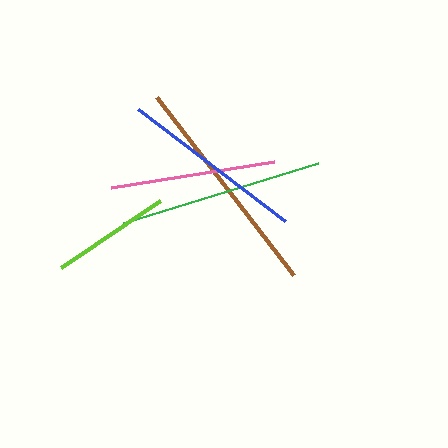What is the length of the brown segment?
The brown segment is approximately 224 pixels long.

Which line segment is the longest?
The brown line is the longest at approximately 224 pixels.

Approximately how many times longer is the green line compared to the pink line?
The green line is approximately 1.2 times the length of the pink line.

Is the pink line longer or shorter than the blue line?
The blue line is longer than the pink line.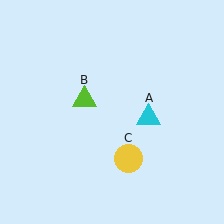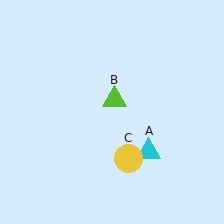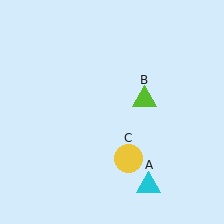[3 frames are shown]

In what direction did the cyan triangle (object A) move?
The cyan triangle (object A) moved down.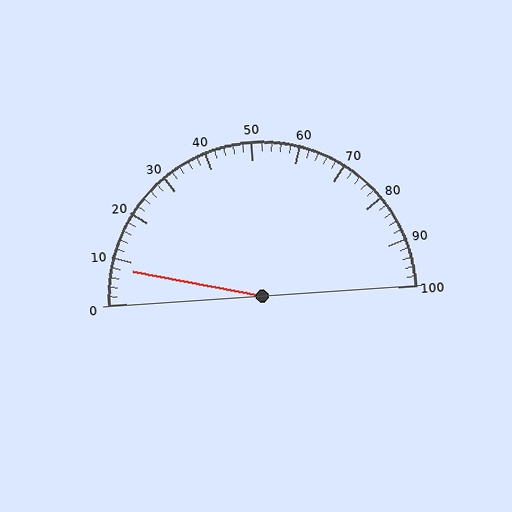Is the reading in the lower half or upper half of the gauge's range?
The reading is in the lower half of the range (0 to 100).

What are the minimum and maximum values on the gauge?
The gauge ranges from 0 to 100.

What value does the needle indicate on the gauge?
The needle indicates approximately 8.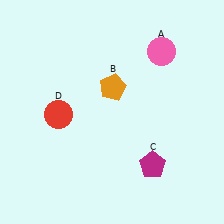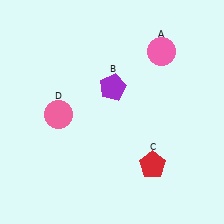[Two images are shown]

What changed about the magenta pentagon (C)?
In Image 1, C is magenta. In Image 2, it changed to red.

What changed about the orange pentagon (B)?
In Image 1, B is orange. In Image 2, it changed to purple.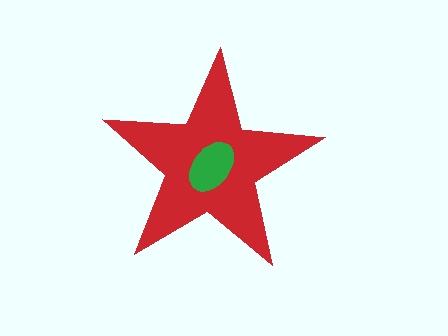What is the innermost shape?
The green ellipse.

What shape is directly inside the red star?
The green ellipse.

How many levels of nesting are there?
2.